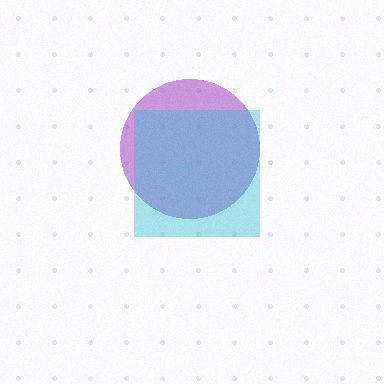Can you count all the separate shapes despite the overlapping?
Yes, there are 2 separate shapes.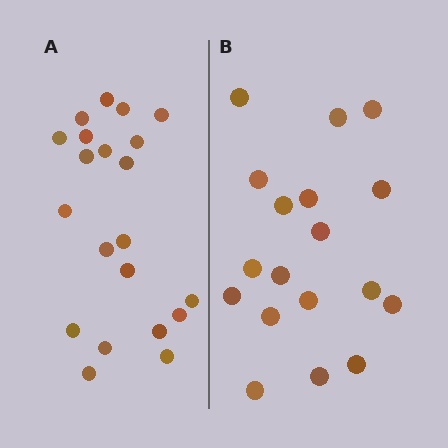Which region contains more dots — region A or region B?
Region A (the left region) has more dots.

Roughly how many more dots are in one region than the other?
Region A has just a few more — roughly 2 or 3 more dots than region B.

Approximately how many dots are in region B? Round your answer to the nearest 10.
About 20 dots. (The exact count is 18, which rounds to 20.)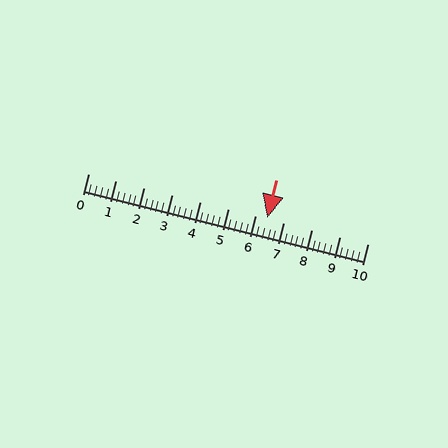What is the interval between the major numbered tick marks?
The major tick marks are spaced 1 units apart.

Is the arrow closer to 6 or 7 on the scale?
The arrow is closer to 6.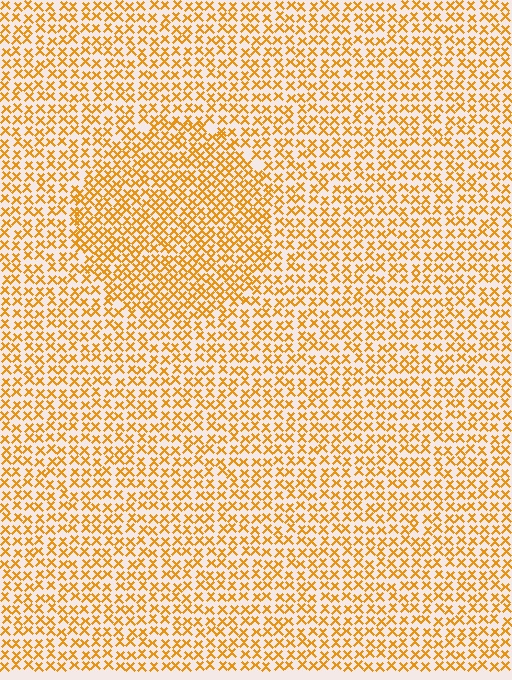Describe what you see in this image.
The image contains small orange elements arranged at two different densities. A circle-shaped region is visible where the elements are more densely packed than the surrounding area.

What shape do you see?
I see a circle.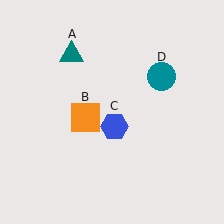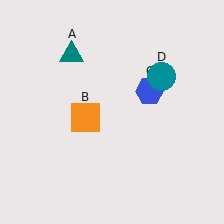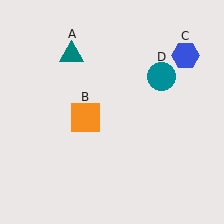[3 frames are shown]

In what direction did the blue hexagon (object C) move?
The blue hexagon (object C) moved up and to the right.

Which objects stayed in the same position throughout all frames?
Teal triangle (object A) and orange square (object B) and teal circle (object D) remained stationary.